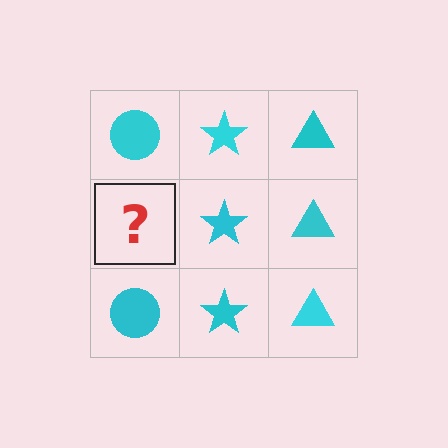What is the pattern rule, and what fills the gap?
The rule is that each column has a consistent shape. The gap should be filled with a cyan circle.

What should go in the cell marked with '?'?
The missing cell should contain a cyan circle.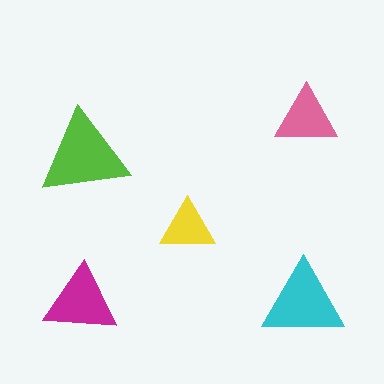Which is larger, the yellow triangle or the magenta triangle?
The magenta one.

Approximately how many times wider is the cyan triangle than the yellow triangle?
About 1.5 times wider.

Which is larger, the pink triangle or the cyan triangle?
The cyan one.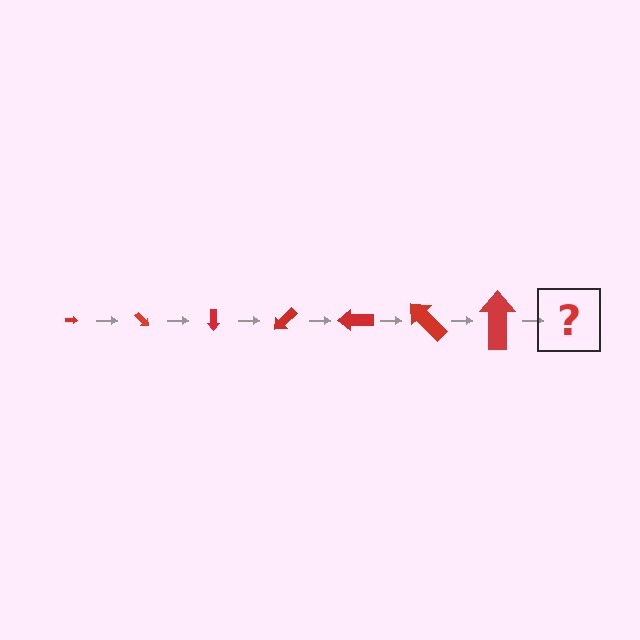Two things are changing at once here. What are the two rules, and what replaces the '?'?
The two rules are that the arrow grows larger each step and it rotates 45 degrees each step. The '?' should be an arrow, larger than the previous one and rotated 315 degrees from the start.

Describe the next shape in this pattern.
It should be an arrow, larger than the previous one and rotated 315 degrees from the start.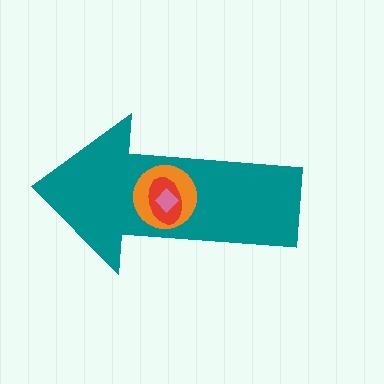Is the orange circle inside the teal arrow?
Yes.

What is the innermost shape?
The pink diamond.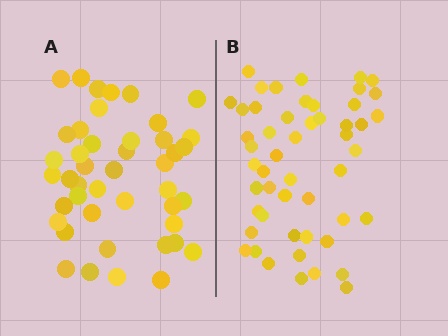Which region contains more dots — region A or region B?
Region B (the right region) has more dots.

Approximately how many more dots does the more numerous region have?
Region B has roughly 8 or so more dots than region A.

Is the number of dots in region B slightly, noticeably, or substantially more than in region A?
Region B has only slightly more — the two regions are fairly close. The ratio is roughly 1.2 to 1.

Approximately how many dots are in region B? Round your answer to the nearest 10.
About 50 dots. (The exact count is 51, which rounds to 50.)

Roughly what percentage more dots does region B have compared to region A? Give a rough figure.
About 15% more.